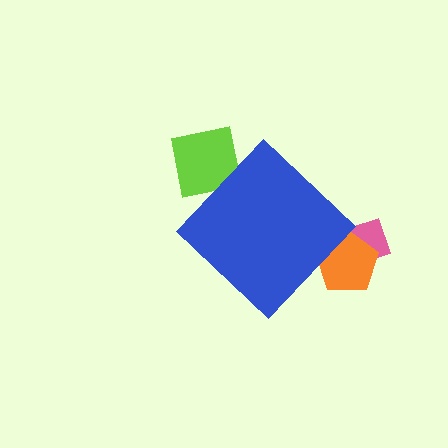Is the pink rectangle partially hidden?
Yes, the pink rectangle is partially hidden behind the blue diamond.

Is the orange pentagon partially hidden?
Yes, the orange pentagon is partially hidden behind the blue diamond.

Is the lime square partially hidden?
Yes, the lime square is partially hidden behind the blue diamond.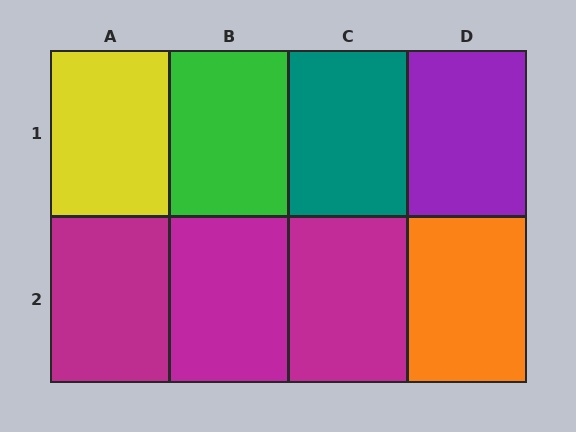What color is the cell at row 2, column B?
Magenta.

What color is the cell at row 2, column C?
Magenta.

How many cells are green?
1 cell is green.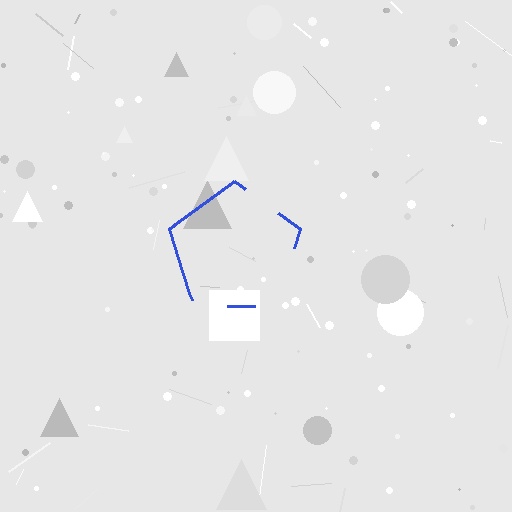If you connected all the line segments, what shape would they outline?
They would outline a pentagon.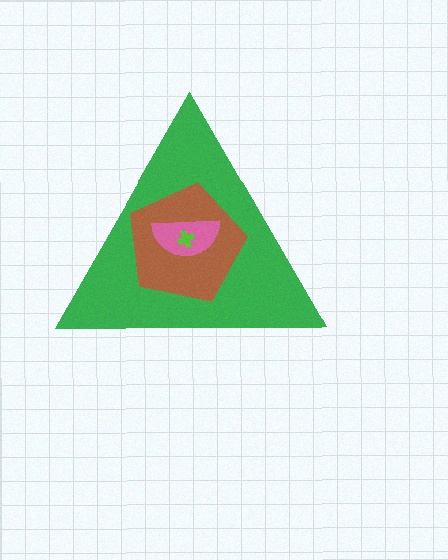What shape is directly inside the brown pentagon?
The pink semicircle.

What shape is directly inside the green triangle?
The brown pentagon.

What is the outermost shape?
The green triangle.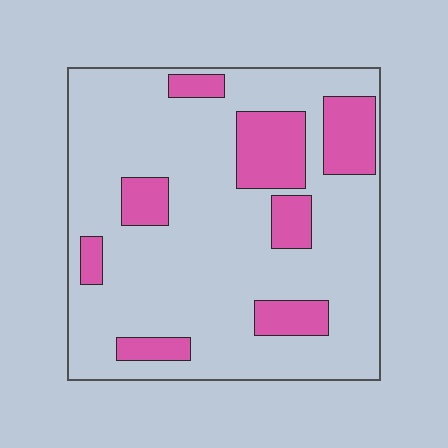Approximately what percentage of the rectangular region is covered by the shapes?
Approximately 20%.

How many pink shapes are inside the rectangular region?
8.